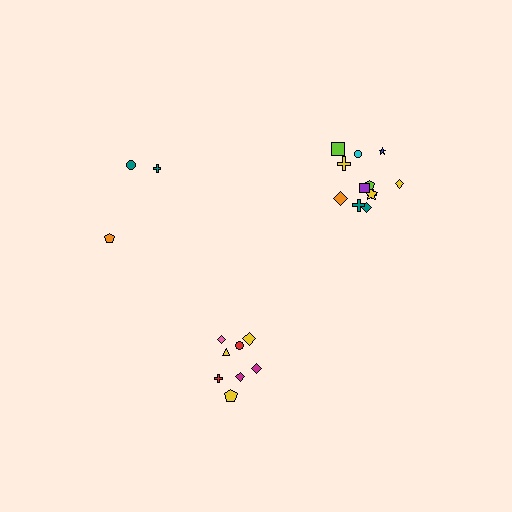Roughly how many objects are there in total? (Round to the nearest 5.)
Roughly 25 objects in total.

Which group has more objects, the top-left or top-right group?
The top-right group.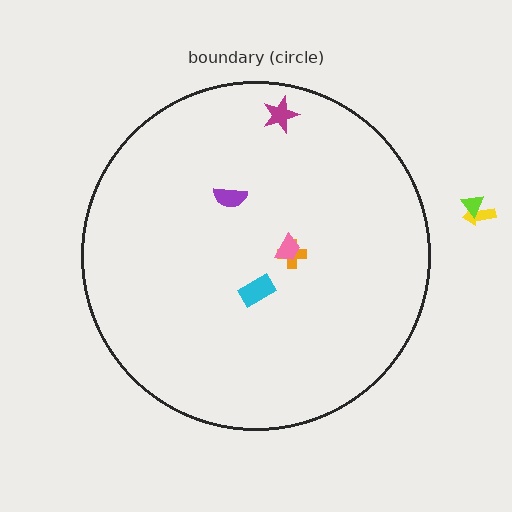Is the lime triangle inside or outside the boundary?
Outside.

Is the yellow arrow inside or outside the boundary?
Outside.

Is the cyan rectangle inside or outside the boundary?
Inside.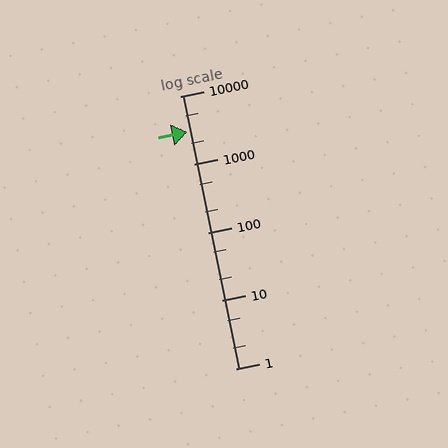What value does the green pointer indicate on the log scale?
The pointer indicates approximately 3000.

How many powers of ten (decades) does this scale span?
The scale spans 4 decades, from 1 to 10000.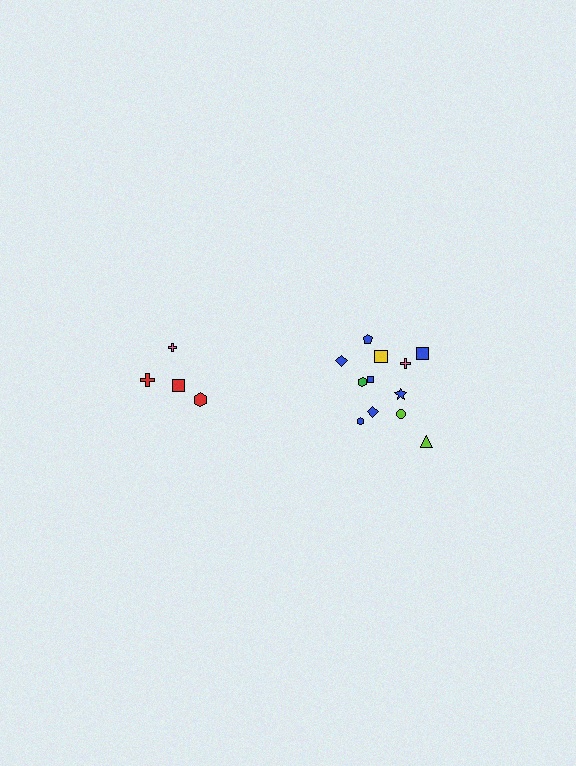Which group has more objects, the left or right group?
The right group.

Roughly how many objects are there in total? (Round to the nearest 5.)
Roughly 15 objects in total.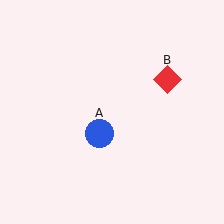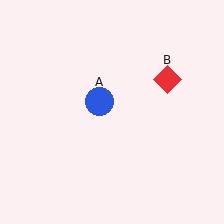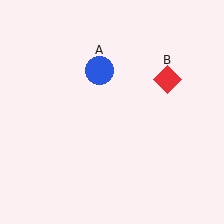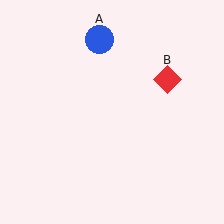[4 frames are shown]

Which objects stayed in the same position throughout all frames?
Red diamond (object B) remained stationary.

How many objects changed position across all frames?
1 object changed position: blue circle (object A).